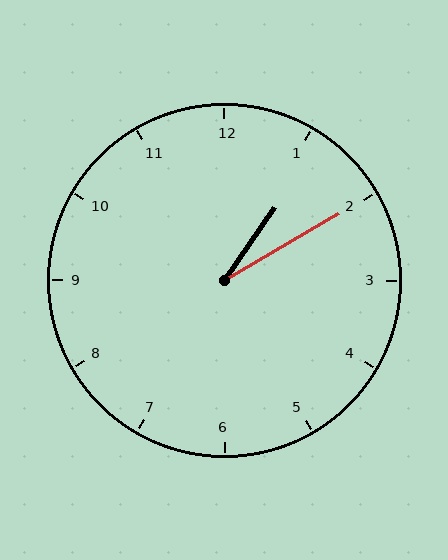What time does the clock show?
1:10.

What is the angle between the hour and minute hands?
Approximately 25 degrees.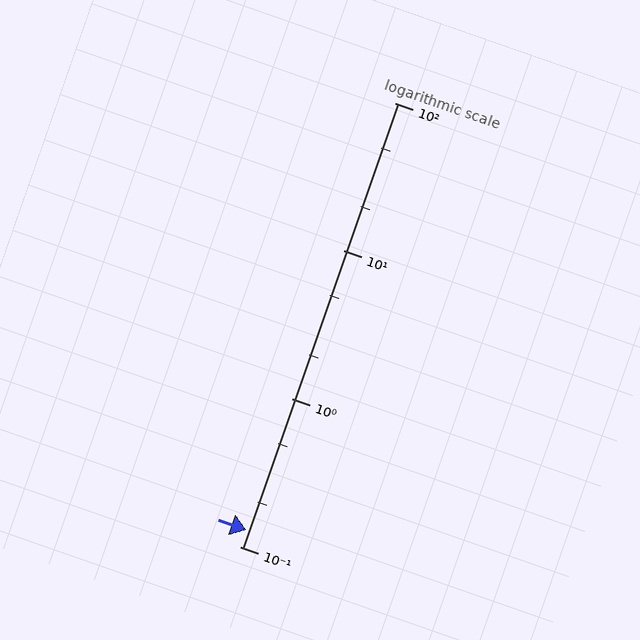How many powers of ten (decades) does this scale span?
The scale spans 3 decades, from 0.1 to 100.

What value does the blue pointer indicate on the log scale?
The pointer indicates approximately 0.13.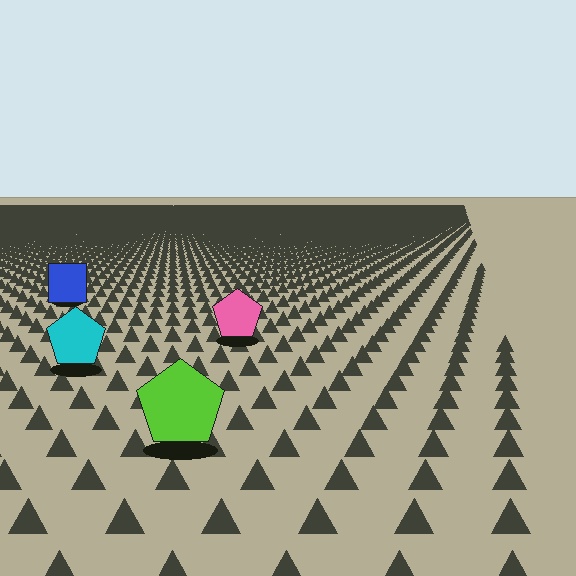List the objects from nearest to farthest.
From nearest to farthest: the lime pentagon, the cyan pentagon, the pink pentagon, the blue square.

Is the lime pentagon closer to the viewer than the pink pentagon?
Yes. The lime pentagon is closer — you can tell from the texture gradient: the ground texture is coarser near it.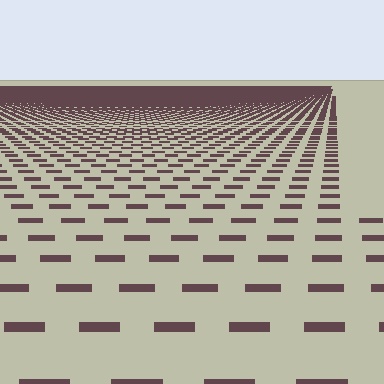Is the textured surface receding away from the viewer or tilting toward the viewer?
The surface is receding away from the viewer. Texture elements get smaller and denser toward the top.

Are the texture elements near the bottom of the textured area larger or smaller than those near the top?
Larger. Near the bottom, elements are closer to the viewer and appear at a bigger on-screen size.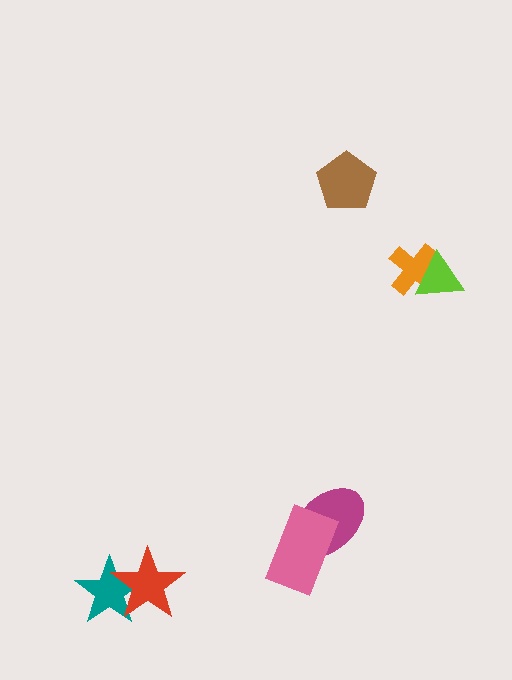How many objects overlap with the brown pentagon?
0 objects overlap with the brown pentagon.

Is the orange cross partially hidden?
Yes, it is partially covered by another shape.